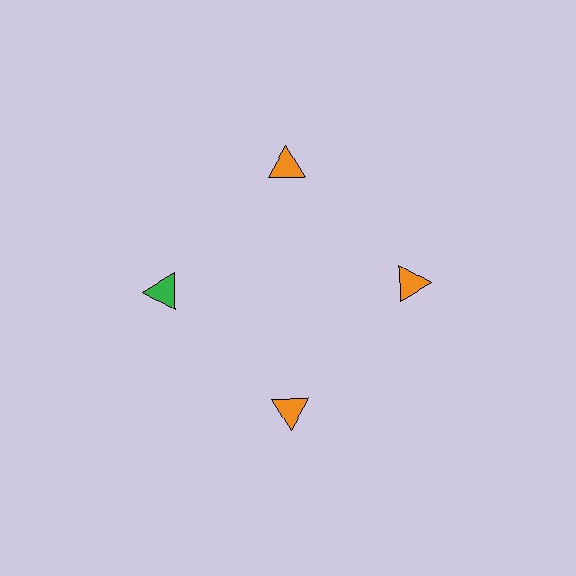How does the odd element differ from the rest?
It has a different color: green instead of orange.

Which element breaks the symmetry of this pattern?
The green triangle at roughly the 9 o'clock position breaks the symmetry. All other shapes are orange triangles.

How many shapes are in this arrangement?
There are 4 shapes arranged in a ring pattern.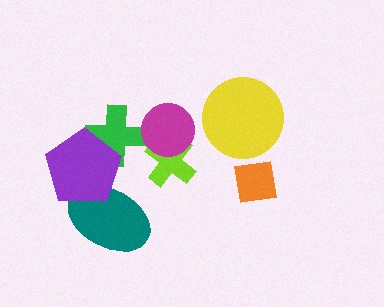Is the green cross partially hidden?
Yes, it is partially covered by another shape.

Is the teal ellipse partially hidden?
Yes, it is partially covered by another shape.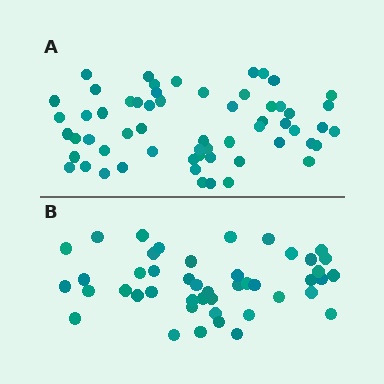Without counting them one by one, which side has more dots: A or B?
Region A (the top region) has more dots.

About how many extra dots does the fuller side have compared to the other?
Region A has approximately 15 more dots than region B.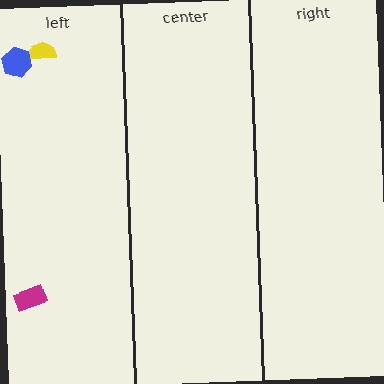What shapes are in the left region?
The yellow semicircle, the magenta rectangle, the blue hexagon.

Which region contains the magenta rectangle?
The left region.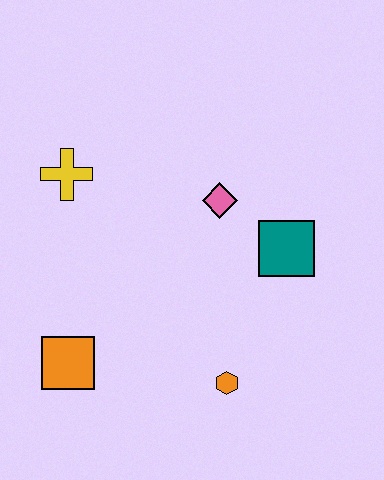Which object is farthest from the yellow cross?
The orange hexagon is farthest from the yellow cross.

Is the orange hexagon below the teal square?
Yes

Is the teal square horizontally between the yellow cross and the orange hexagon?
No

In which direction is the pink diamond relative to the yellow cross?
The pink diamond is to the right of the yellow cross.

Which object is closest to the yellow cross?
The pink diamond is closest to the yellow cross.